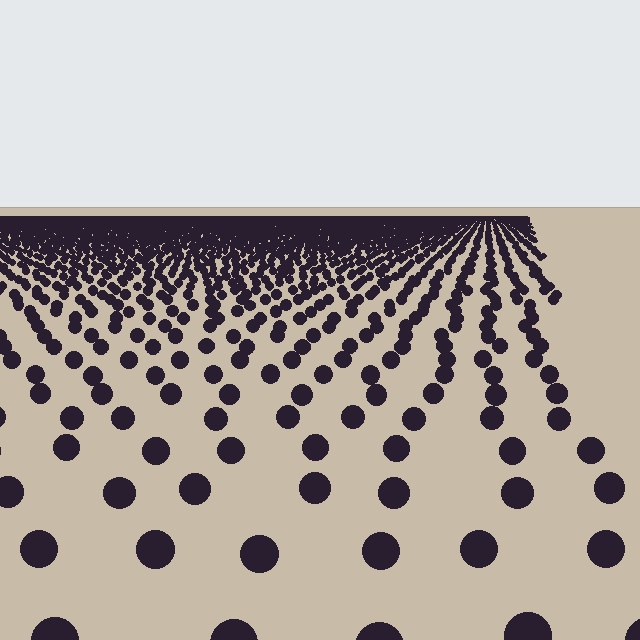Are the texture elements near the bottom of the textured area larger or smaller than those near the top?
Larger. Near the bottom, elements are closer to the viewer and appear at a bigger on-screen size.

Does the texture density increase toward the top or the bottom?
Density increases toward the top.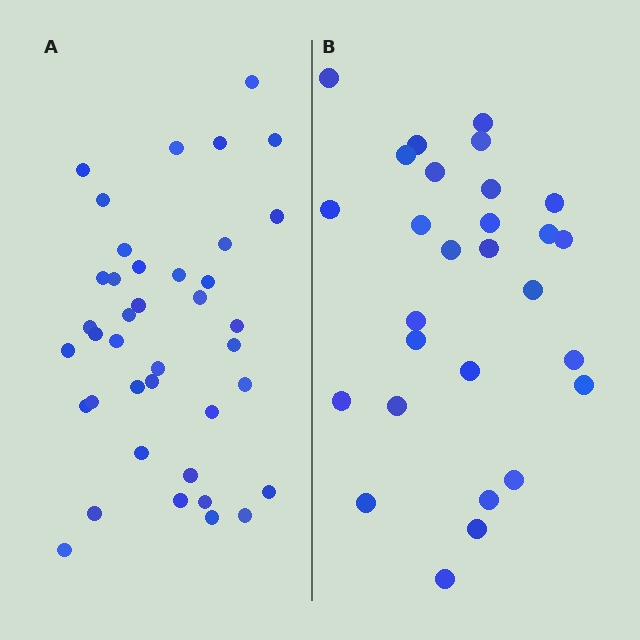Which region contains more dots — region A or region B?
Region A (the left region) has more dots.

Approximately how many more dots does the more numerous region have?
Region A has roughly 12 or so more dots than region B.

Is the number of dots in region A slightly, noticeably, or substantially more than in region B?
Region A has noticeably more, but not dramatically so. The ratio is roughly 1.4 to 1.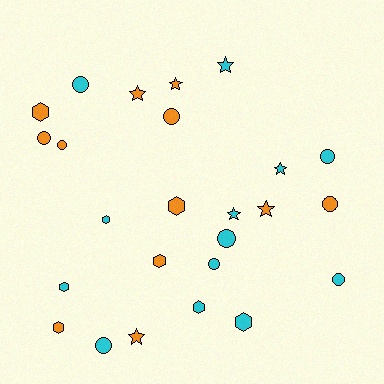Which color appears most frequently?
Cyan, with 13 objects.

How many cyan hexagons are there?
There are 4 cyan hexagons.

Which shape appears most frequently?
Circle, with 10 objects.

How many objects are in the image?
There are 25 objects.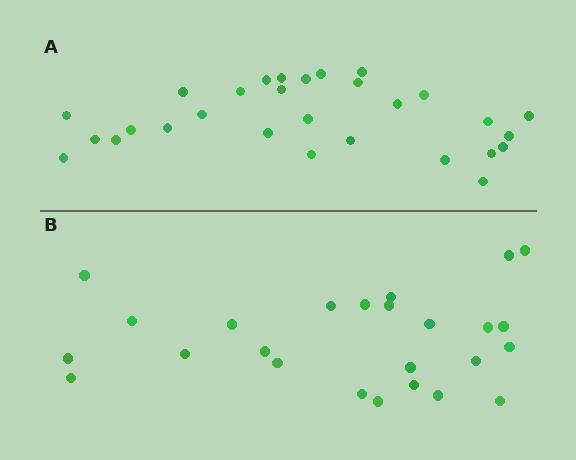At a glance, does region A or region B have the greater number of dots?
Region A (the top region) has more dots.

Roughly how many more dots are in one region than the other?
Region A has about 4 more dots than region B.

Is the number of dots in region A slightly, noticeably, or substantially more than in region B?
Region A has only slightly more — the two regions are fairly close. The ratio is roughly 1.2 to 1.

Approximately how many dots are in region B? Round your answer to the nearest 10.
About 20 dots. (The exact count is 25, which rounds to 20.)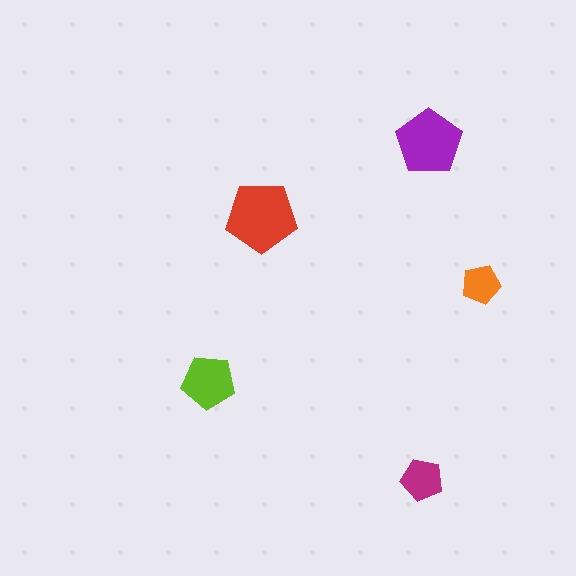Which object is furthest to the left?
The lime pentagon is leftmost.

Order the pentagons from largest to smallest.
the red one, the purple one, the lime one, the magenta one, the orange one.